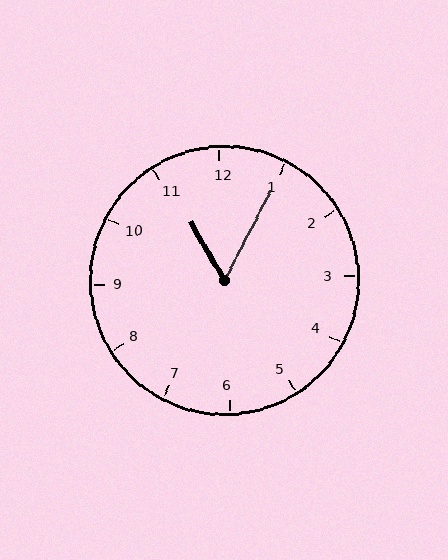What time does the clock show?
11:05.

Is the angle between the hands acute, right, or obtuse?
It is acute.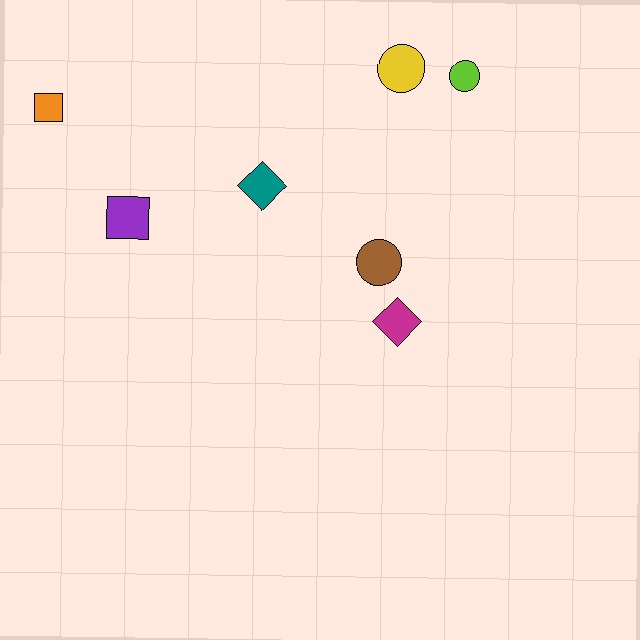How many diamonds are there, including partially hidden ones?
There are 2 diamonds.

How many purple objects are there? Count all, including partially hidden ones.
There is 1 purple object.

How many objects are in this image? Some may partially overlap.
There are 7 objects.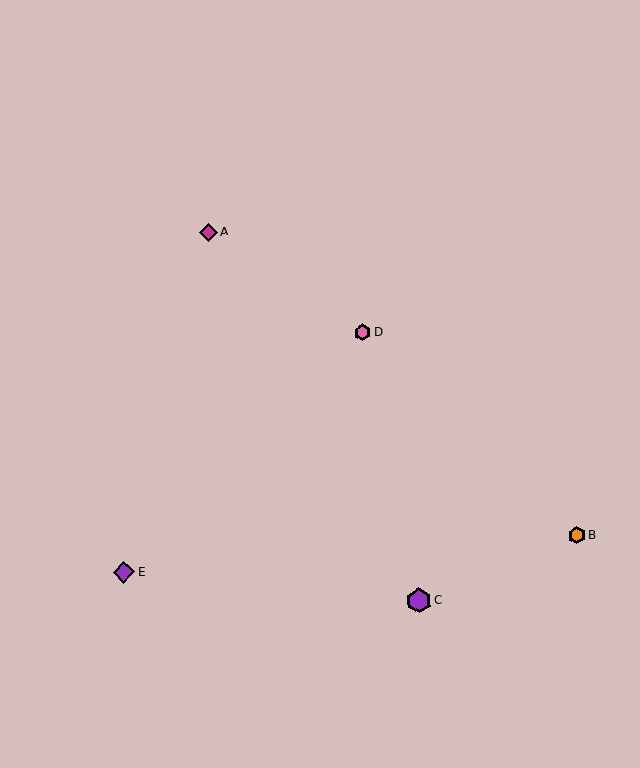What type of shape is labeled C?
Shape C is a purple hexagon.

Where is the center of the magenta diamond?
The center of the magenta diamond is at (208, 232).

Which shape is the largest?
The purple hexagon (labeled C) is the largest.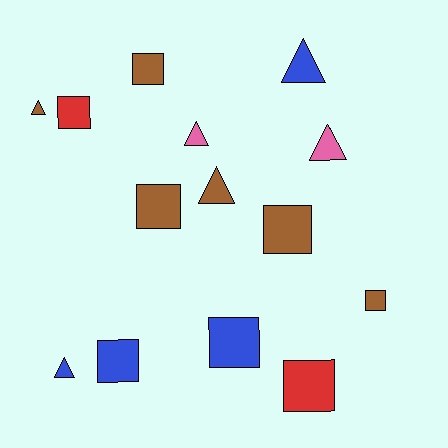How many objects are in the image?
There are 14 objects.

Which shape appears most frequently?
Square, with 8 objects.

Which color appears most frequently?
Brown, with 6 objects.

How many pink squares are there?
There are no pink squares.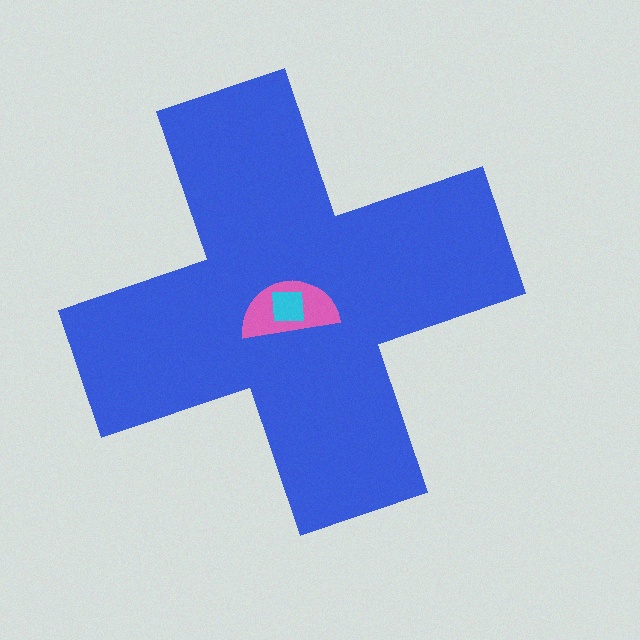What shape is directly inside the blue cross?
The pink semicircle.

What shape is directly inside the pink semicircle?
The cyan square.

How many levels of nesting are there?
3.